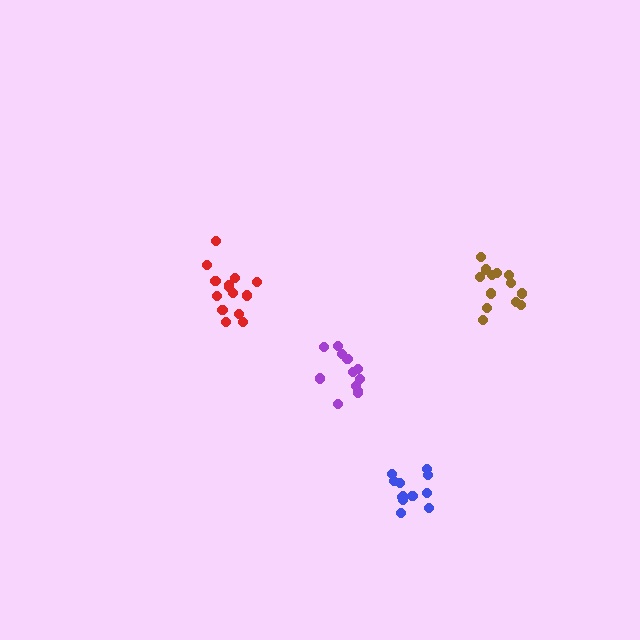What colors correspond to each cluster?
The clusters are colored: red, purple, brown, blue.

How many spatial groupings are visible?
There are 4 spatial groupings.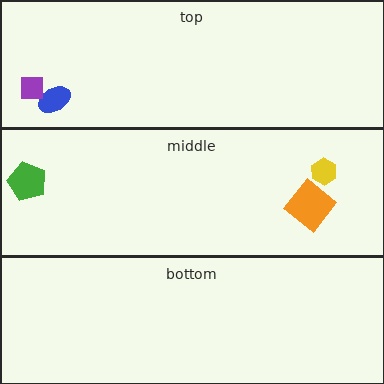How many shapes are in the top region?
2.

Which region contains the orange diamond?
The middle region.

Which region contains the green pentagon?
The middle region.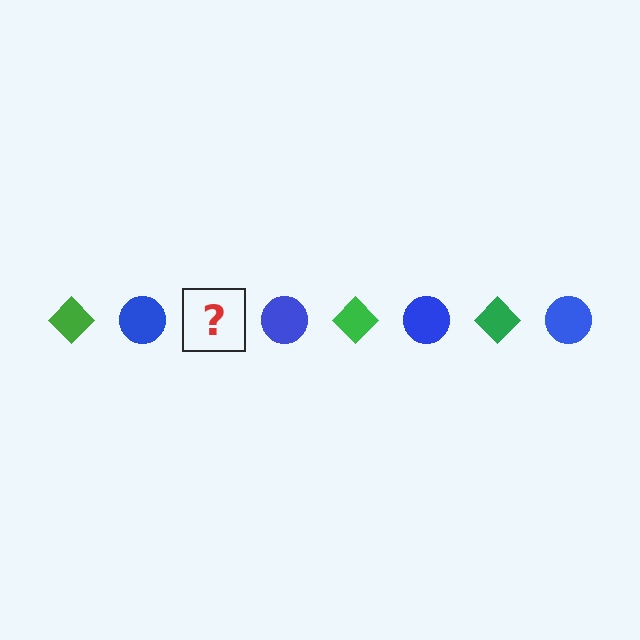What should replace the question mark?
The question mark should be replaced with a green diamond.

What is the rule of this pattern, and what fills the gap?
The rule is that the pattern alternates between green diamond and blue circle. The gap should be filled with a green diamond.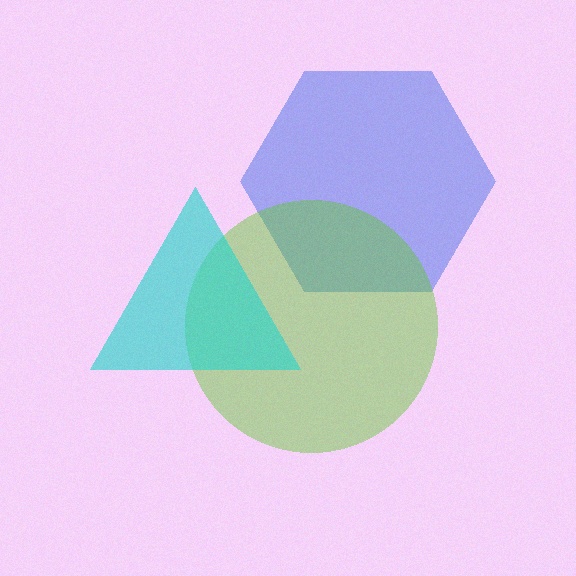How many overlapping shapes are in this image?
There are 3 overlapping shapes in the image.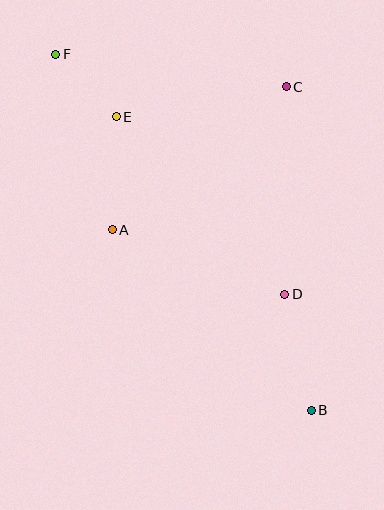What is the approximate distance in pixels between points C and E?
The distance between C and E is approximately 173 pixels.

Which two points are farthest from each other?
Points B and F are farthest from each other.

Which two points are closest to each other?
Points E and F are closest to each other.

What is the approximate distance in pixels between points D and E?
The distance between D and E is approximately 245 pixels.